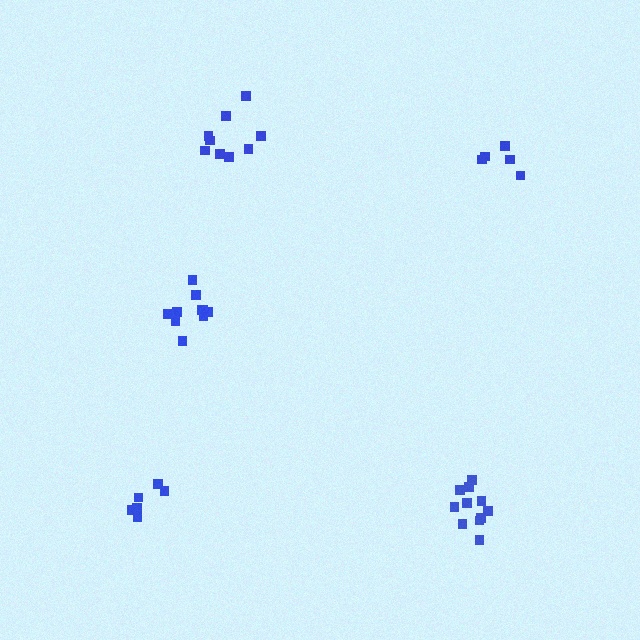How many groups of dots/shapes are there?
There are 5 groups.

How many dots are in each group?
Group 1: 11 dots, Group 2: 10 dots, Group 3: 5 dots, Group 4: 9 dots, Group 5: 6 dots (41 total).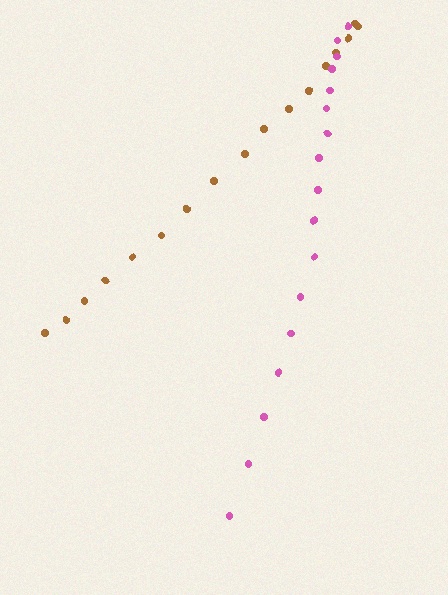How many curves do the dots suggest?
There are 2 distinct paths.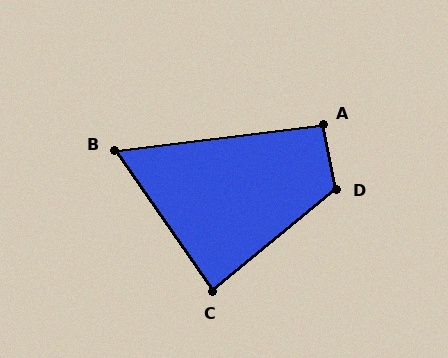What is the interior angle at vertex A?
Approximately 95 degrees (approximately right).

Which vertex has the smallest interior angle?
B, at approximately 62 degrees.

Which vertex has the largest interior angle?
D, at approximately 118 degrees.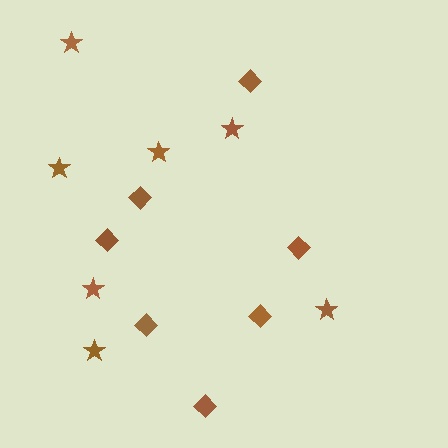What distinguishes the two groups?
There are 2 groups: one group of diamonds (7) and one group of stars (7).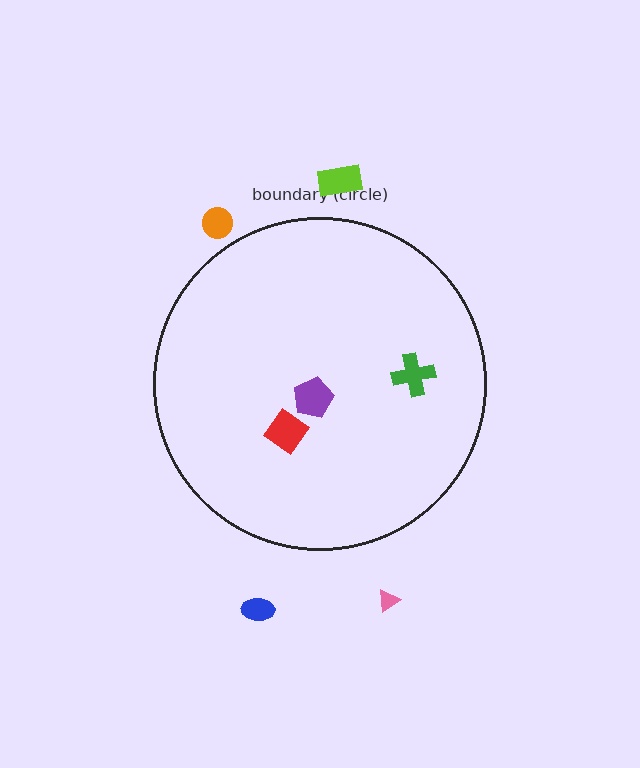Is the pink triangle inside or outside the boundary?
Outside.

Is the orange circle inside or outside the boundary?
Outside.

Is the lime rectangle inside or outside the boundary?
Outside.